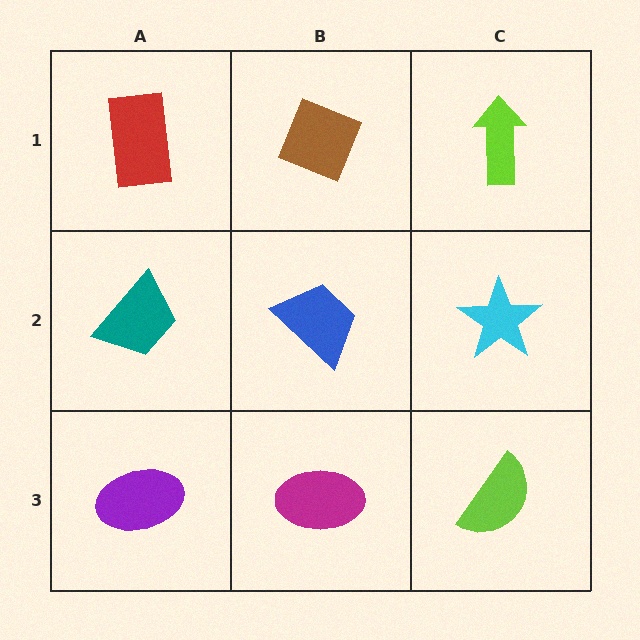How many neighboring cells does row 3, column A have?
2.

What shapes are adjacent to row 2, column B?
A brown diamond (row 1, column B), a magenta ellipse (row 3, column B), a teal trapezoid (row 2, column A), a cyan star (row 2, column C).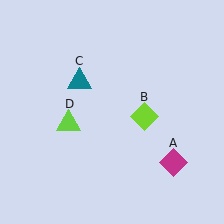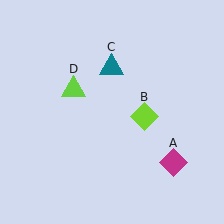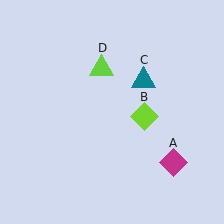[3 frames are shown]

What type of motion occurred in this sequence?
The teal triangle (object C), lime triangle (object D) rotated clockwise around the center of the scene.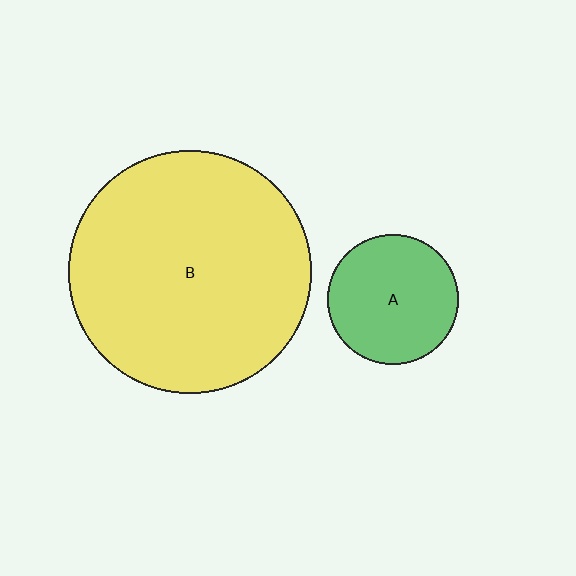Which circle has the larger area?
Circle B (yellow).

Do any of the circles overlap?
No, none of the circles overlap.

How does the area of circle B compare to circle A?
Approximately 3.5 times.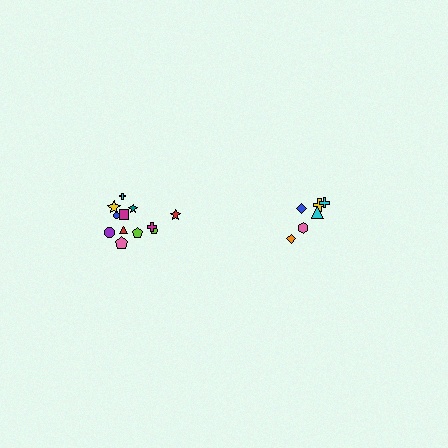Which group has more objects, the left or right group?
The left group.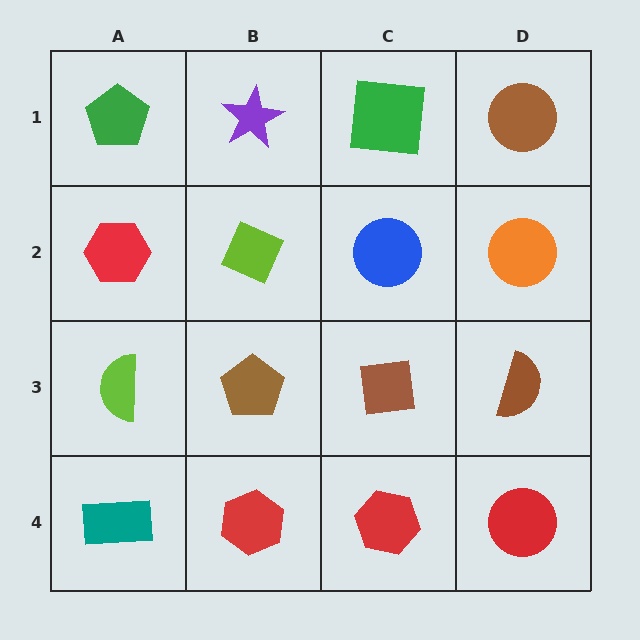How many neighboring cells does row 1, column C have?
3.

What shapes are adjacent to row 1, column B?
A lime diamond (row 2, column B), a green pentagon (row 1, column A), a green square (row 1, column C).